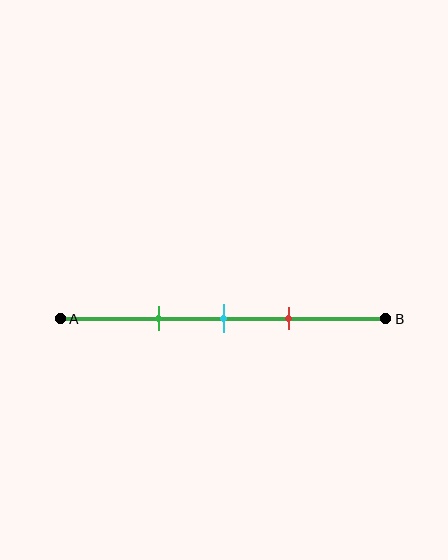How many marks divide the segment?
There are 3 marks dividing the segment.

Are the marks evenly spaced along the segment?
Yes, the marks are approximately evenly spaced.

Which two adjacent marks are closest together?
The cyan and red marks are the closest adjacent pair.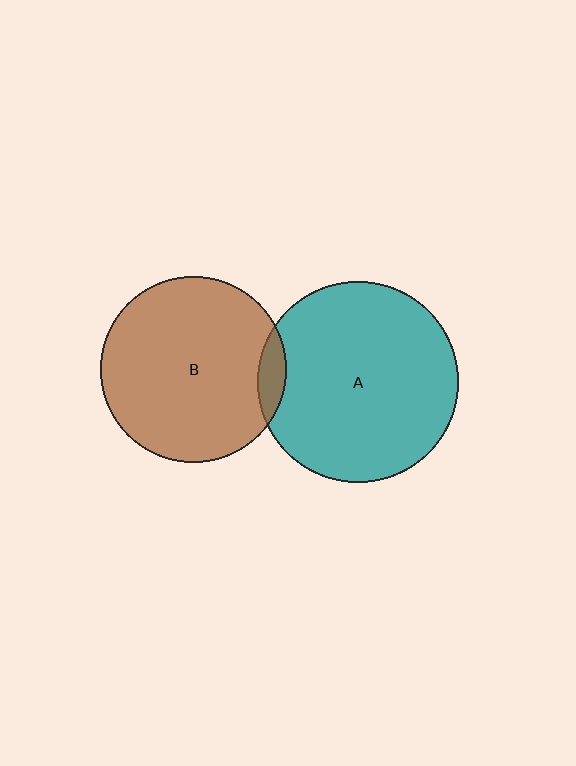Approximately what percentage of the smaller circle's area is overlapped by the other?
Approximately 5%.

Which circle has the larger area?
Circle A (teal).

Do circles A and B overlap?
Yes.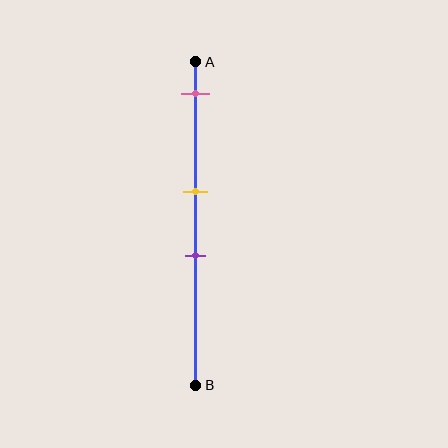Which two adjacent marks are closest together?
The yellow and purple marks are the closest adjacent pair.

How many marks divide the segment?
There are 3 marks dividing the segment.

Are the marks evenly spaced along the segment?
No, the marks are not evenly spaced.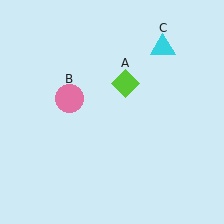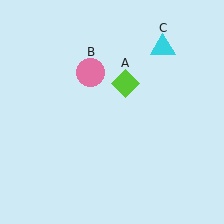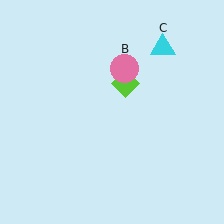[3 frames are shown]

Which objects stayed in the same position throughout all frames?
Lime diamond (object A) and cyan triangle (object C) remained stationary.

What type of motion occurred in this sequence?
The pink circle (object B) rotated clockwise around the center of the scene.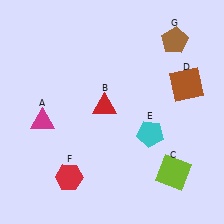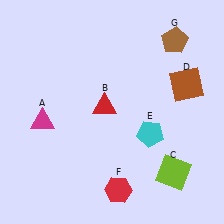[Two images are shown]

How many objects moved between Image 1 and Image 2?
1 object moved between the two images.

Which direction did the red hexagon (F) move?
The red hexagon (F) moved right.